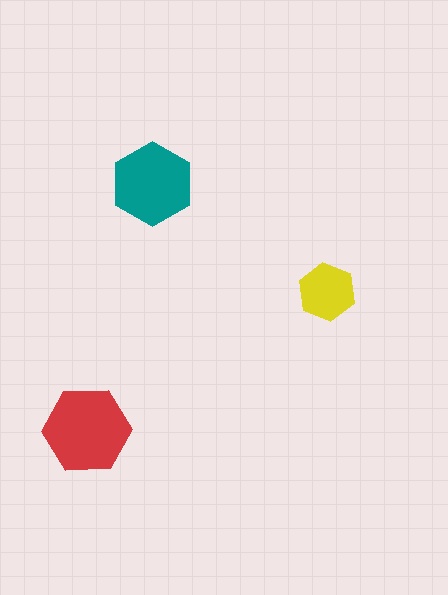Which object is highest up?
The teal hexagon is topmost.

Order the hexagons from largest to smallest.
the red one, the teal one, the yellow one.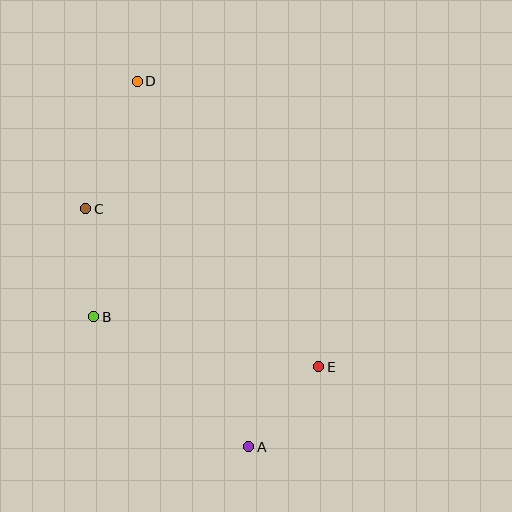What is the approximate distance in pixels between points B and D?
The distance between B and D is approximately 240 pixels.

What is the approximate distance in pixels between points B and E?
The distance between B and E is approximately 230 pixels.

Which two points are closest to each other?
Points A and E are closest to each other.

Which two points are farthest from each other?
Points A and D are farthest from each other.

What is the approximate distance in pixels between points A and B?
The distance between A and B is approximately 202 pixels.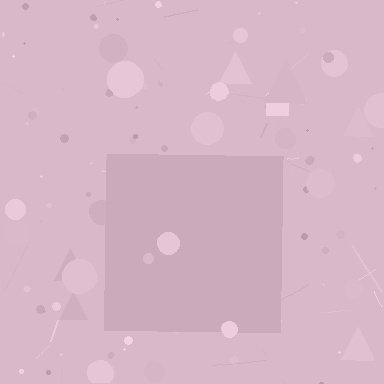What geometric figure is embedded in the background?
A square is embedded in the background.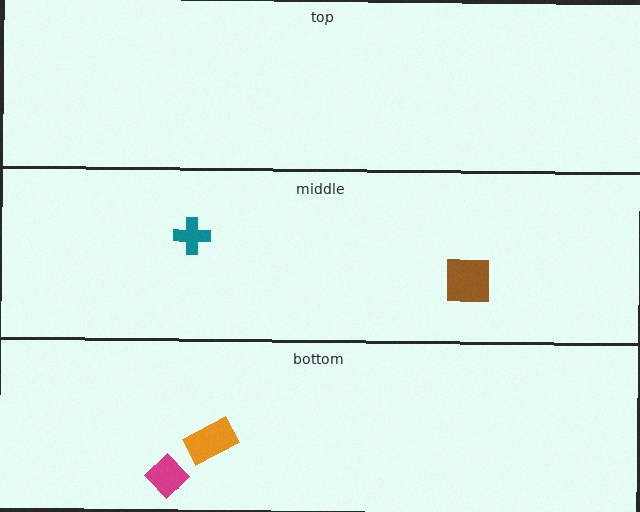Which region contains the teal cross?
The middle region.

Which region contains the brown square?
The middle region.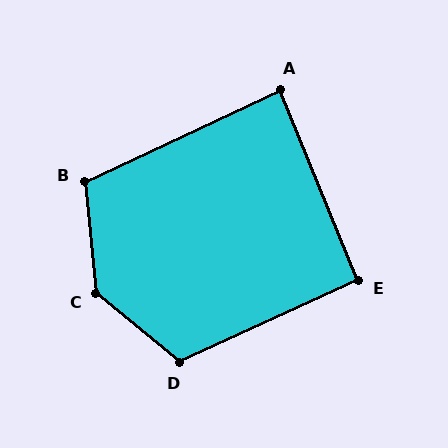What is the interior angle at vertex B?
Approximately 110 degrees (obtuse).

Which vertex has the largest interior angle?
C, at approximately 135 degrees.